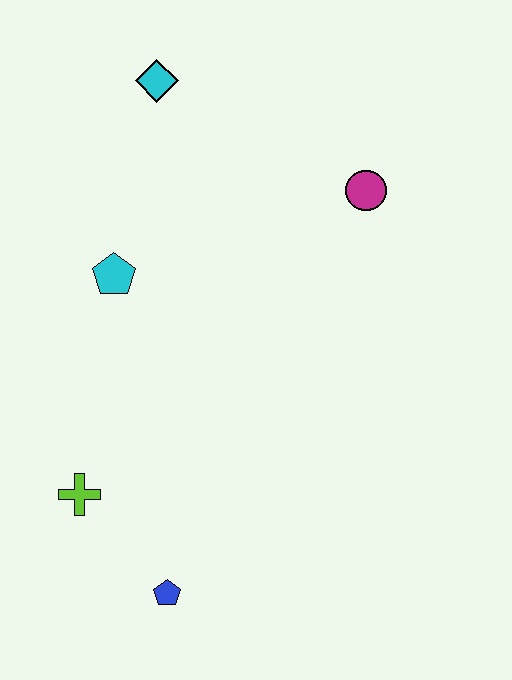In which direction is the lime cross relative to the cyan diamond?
The lime cross is below the cyan diamond.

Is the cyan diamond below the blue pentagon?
No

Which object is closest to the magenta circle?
The cyan diamond is closest to the magenta circle.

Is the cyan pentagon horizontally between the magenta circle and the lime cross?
Yes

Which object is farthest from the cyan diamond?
The blue pentagon is farthest from the cyan diamond.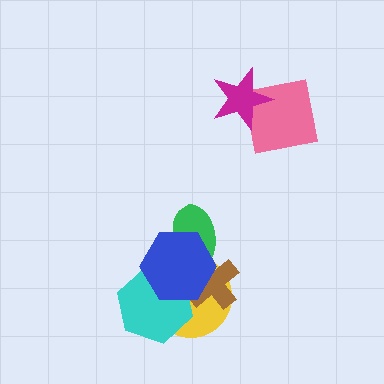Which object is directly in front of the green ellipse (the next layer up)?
The yellow circle is directly in front of the green ellipse.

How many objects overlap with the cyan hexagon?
2 objects overlap with the cyan hexagon.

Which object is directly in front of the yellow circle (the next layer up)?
The brown cross is directly in front of the yellow circle.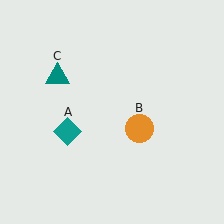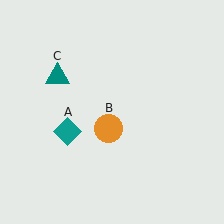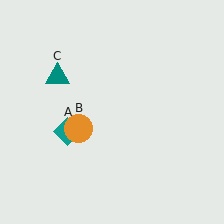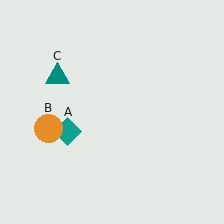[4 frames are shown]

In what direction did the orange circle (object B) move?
The orange circle (object B) moved left.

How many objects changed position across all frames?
1 object changed position: orange circle (object B).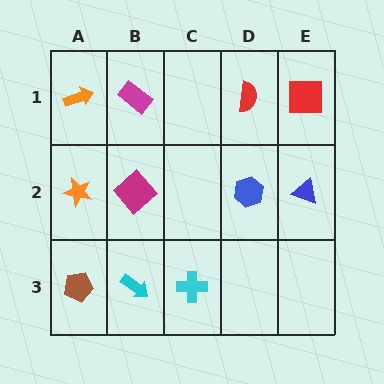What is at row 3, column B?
A cyan arrow.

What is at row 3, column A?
A brown pentagon.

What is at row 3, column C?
A cyan cross.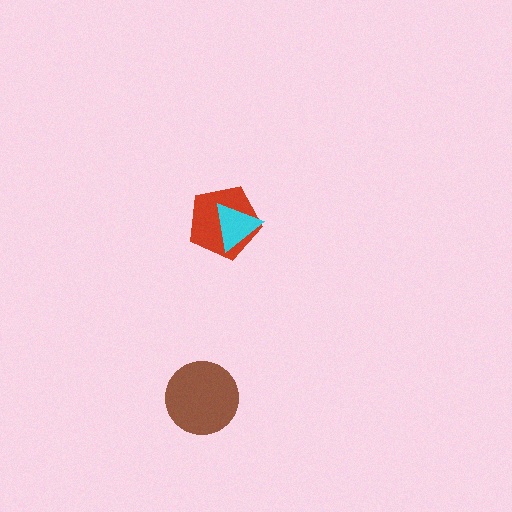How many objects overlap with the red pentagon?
1 object overlaps with the red pentagon.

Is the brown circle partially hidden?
No, no other shape covers it.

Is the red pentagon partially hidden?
Yes, it is partially covered by another shape.